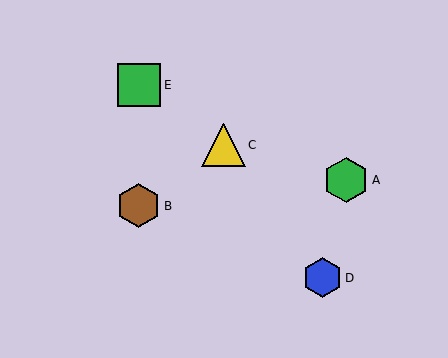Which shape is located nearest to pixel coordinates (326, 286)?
The blue hexagon (labeled D) at (322, 278) is nearest to that location.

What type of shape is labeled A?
Shape A is a green hexagon.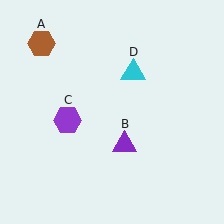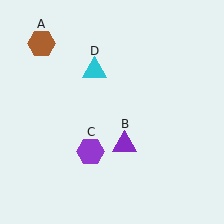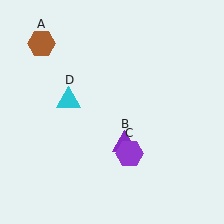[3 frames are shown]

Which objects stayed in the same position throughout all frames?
Brown hexagon (object A) and purple triangle (object B) remained stationary.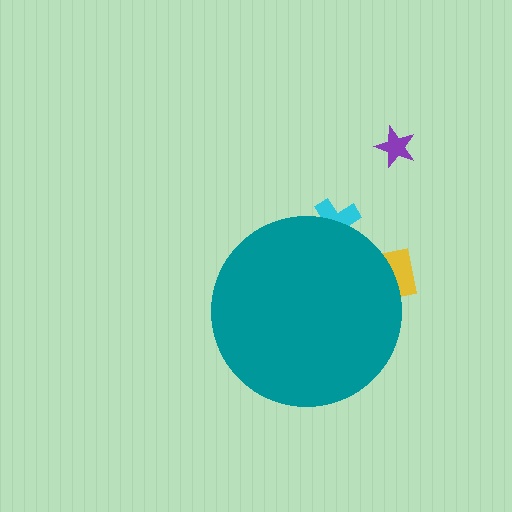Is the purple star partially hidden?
No, the purple star is fully visible.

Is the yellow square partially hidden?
Yes, the yellow square is partially hidden behind the teal circle.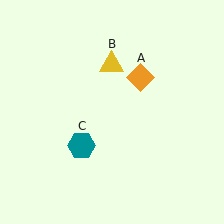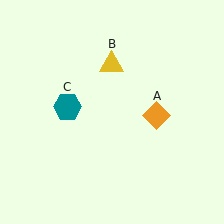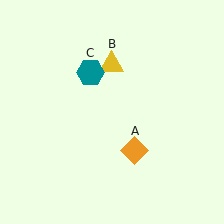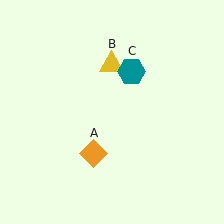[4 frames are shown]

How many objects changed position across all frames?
2 objects changed position: orange diamond (object A), teal hexagon (object C).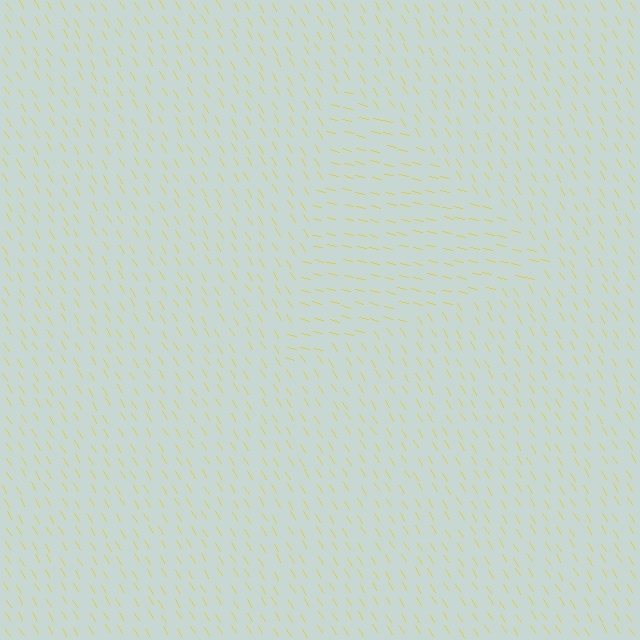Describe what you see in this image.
The image is filled with small yellow line segments. A triangle region in the image has lines oriented differently from the surrounding lines, creating a visible texture boundary.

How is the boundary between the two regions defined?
The boundary is defined purely by a change in line orientation (approximately 45 degrees difference). All lines are the same color and thickness.